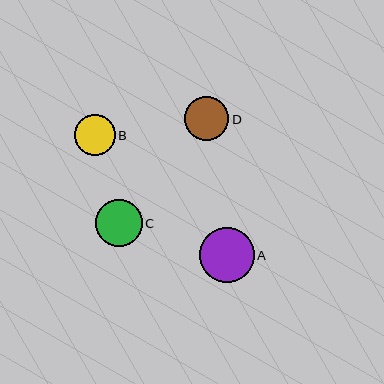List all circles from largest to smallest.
From largest to smallest: A, C, D, B.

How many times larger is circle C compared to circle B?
Circle C is approximately 1.2 times the size of circle B.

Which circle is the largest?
Circle A is the largest with a size of approximately 55 pixels.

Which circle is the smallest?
Circle B is the smallest with a size of approximately 40 pixels.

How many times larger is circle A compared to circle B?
Circle A is approximately 1.4 times the size of circle B.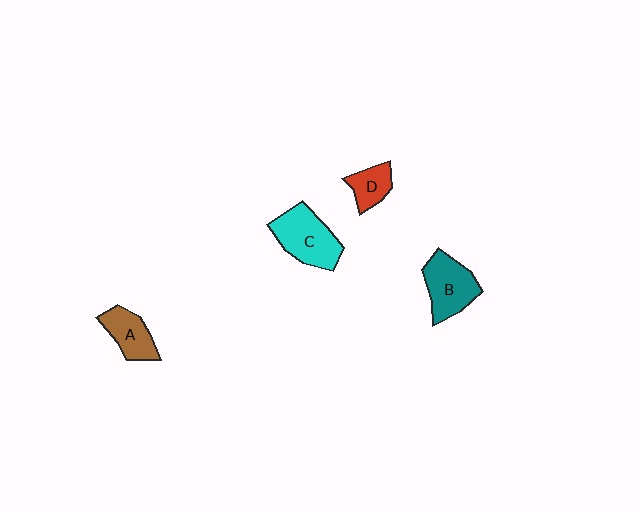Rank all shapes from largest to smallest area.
From largest to smallest: C (cyan), B (teal), A (brown), D (red).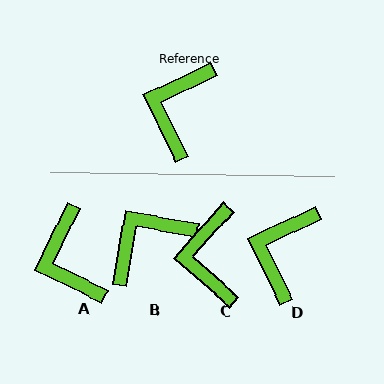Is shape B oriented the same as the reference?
No, it is off by about 36 degrees.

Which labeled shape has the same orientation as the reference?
D.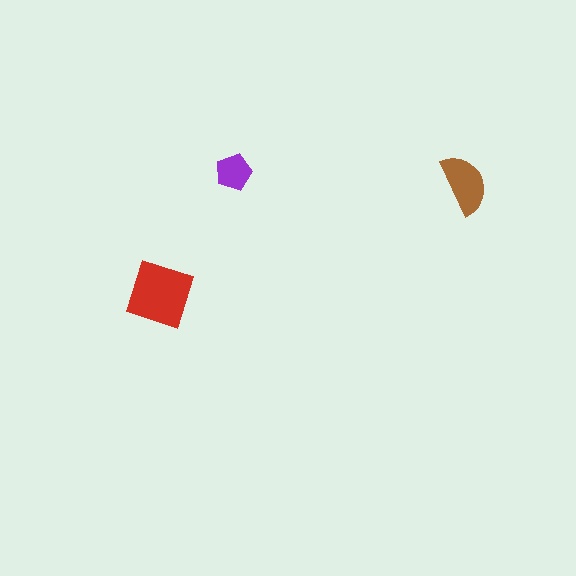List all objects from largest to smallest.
The red diamond, the brown semicircle, the purple pentagon.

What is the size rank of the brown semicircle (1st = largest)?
2nd.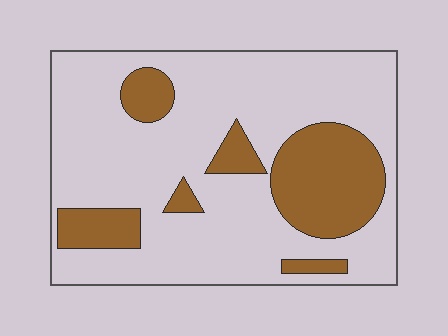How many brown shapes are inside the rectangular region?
6.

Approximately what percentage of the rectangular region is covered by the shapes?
Approximately 25%.